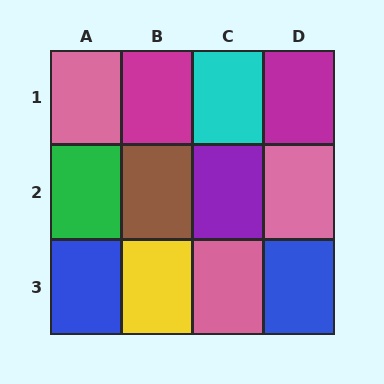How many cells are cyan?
1 cell is cyan.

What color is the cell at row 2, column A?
Green.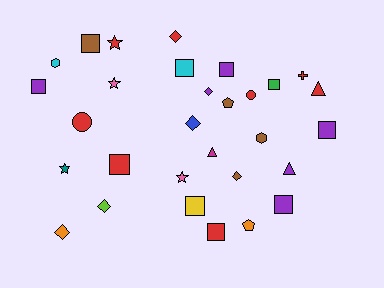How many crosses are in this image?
There is 1 cross.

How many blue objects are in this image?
There is 1 blue object.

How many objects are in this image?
There are 30 objects.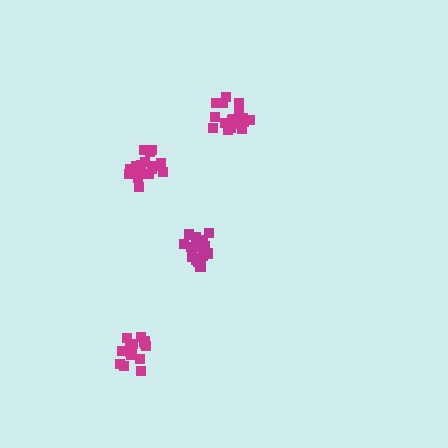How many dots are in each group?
Group 1: 18 dots, Group 2: 18 dots, Group 3: 18 dots, Group 4: 18 dots (72 total).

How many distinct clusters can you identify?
There are 4 distinct clusters.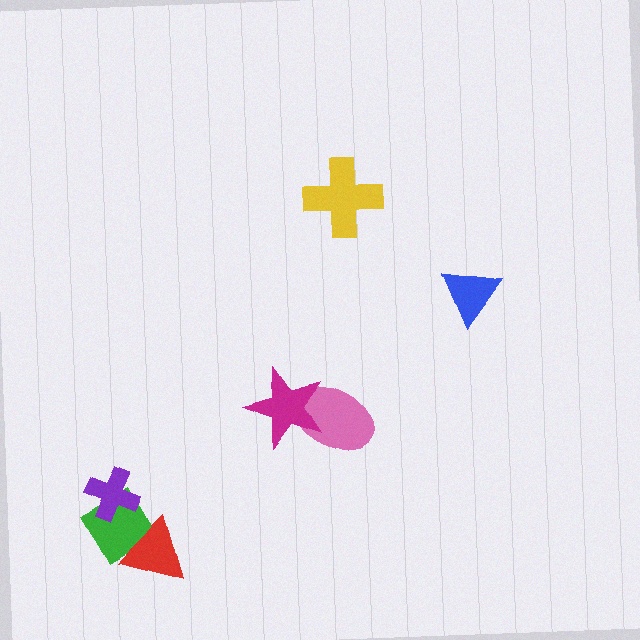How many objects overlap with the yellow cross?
0 objects overlap with the yellow cross.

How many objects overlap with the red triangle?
1 object overlaps with the red triangle.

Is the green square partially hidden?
Yes, it is partially covered by another shape.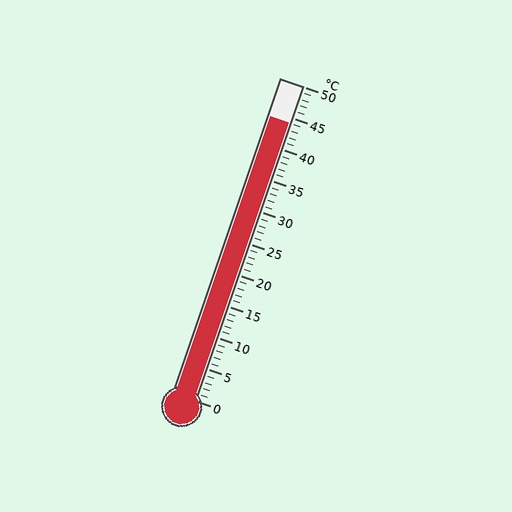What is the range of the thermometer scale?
The thermometer scale ranges from 0°C to 50°C.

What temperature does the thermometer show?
The thermometer shows approximately 44°C.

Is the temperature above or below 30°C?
The temperature is above 30°C.